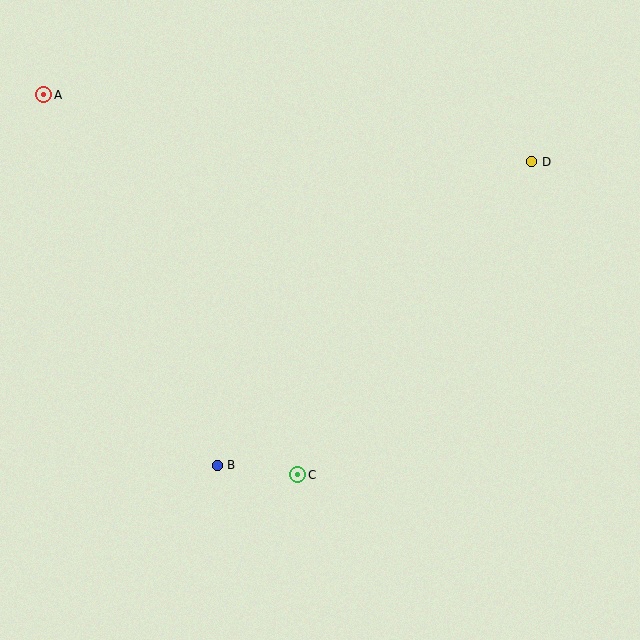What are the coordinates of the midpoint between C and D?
The midpoint between C and D is at (415, 318).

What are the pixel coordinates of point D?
Point D is at (532, 162).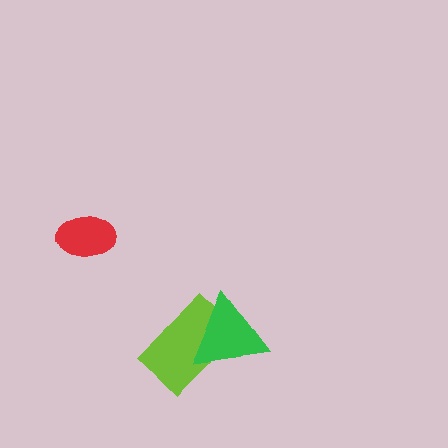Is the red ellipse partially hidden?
No, no other shape covers it.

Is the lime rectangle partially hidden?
Yes, it is partially covered by another shape.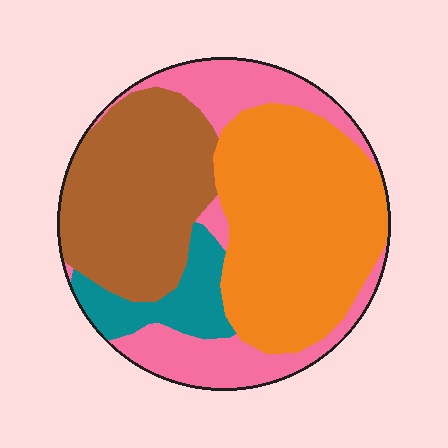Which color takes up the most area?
Orange, at roughly 40%.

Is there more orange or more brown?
Orange.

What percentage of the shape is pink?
Pink takes up between a sixth and a third of the shape.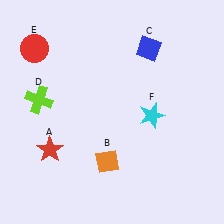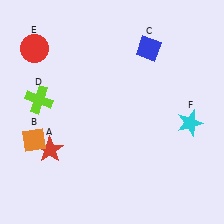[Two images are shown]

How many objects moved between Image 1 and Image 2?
2 objects moved between the two images.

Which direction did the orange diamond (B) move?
The orange diamond (B) moved left.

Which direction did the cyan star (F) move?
The cyan star (F) moved right.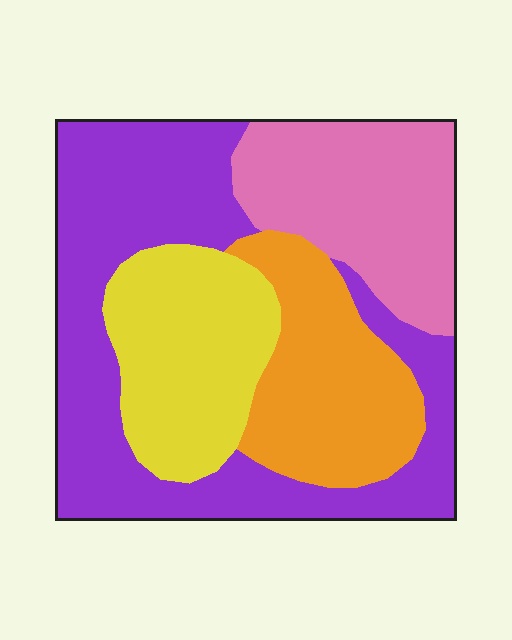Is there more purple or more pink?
Purple.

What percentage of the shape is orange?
Orange covers roughly 20% of the shape.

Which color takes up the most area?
Purple, at roughly 40%.